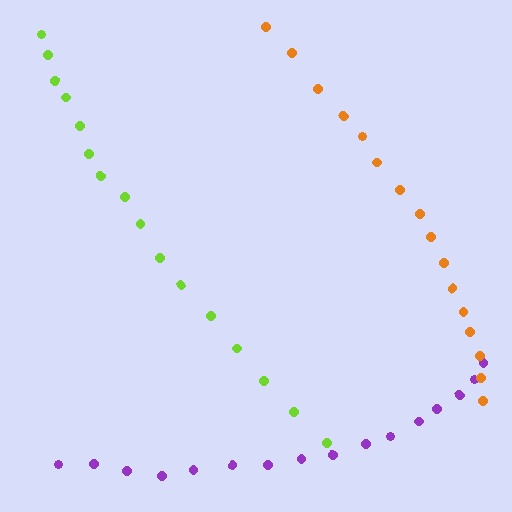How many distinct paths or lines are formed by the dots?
There are 3 distinct paths.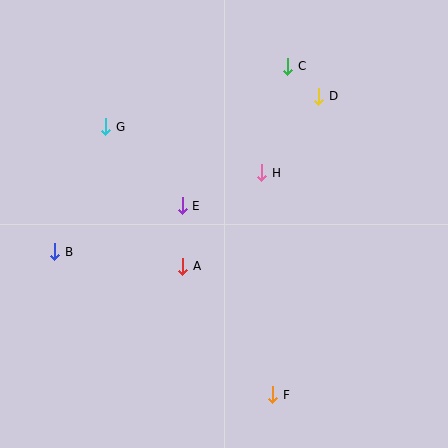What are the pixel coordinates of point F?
Point F is at (273, 395).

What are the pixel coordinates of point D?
Point D is at (319, 96).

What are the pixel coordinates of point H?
Point H is at (262, 173).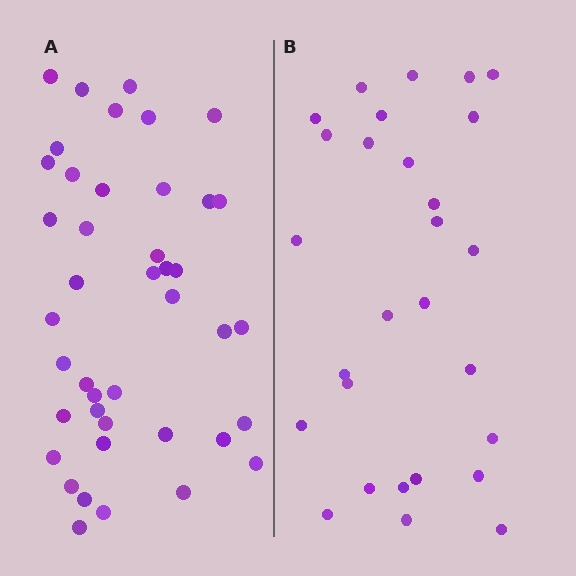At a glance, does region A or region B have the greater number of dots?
Region A (the left region) has more dots.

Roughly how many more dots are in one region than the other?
Region A has approximately 15 more dots than region B.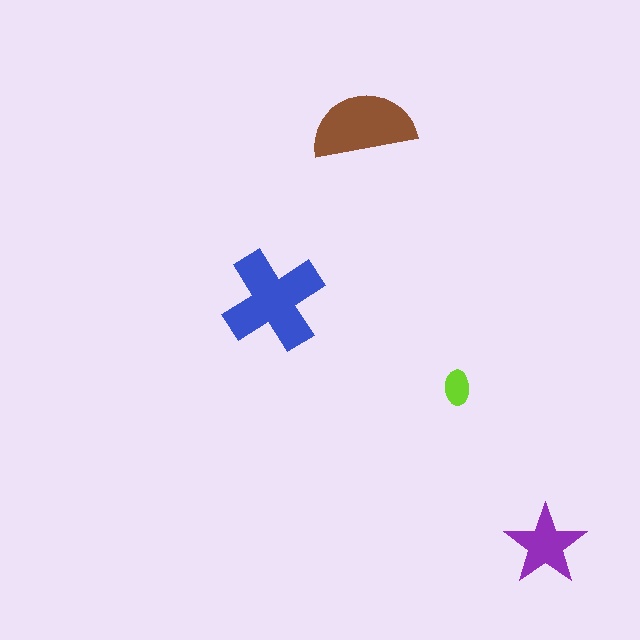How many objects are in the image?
There are 4 objects in the image.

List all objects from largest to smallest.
The blue cross, the brown semicircle, the purple star, the lime ellipse.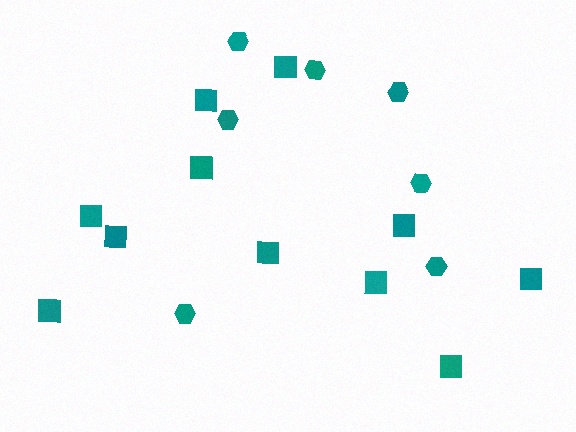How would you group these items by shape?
There are 2 groups: one group of hexagons (7) and one group of squares (11).